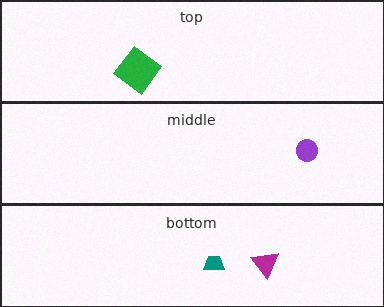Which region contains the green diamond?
The top region.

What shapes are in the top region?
The green diamond.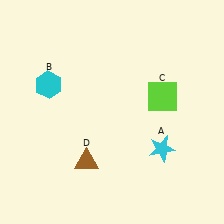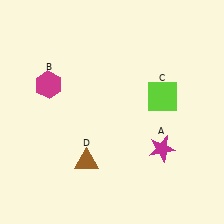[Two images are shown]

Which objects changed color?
A changed from cyan to magenta. B changed from cyan to magenta.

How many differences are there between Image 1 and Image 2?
There are 2 differences between the two images.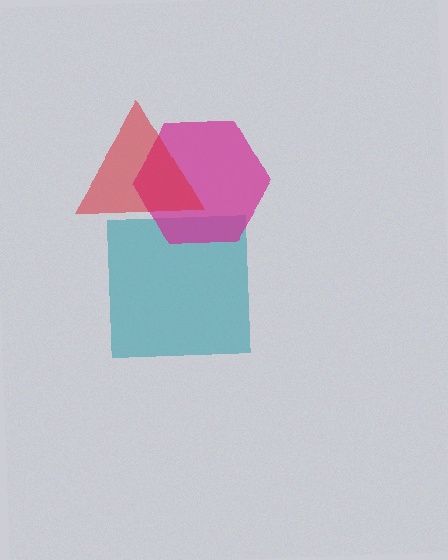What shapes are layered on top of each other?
The layered shapes are: a teal square, a magenta hexagon, a red triangle.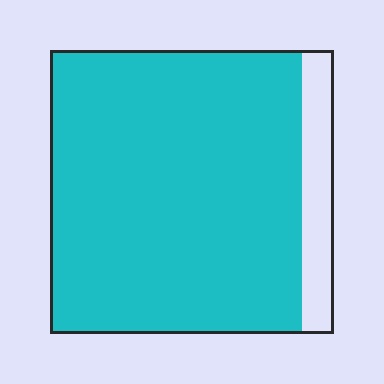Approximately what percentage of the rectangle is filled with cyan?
Approximately 90%.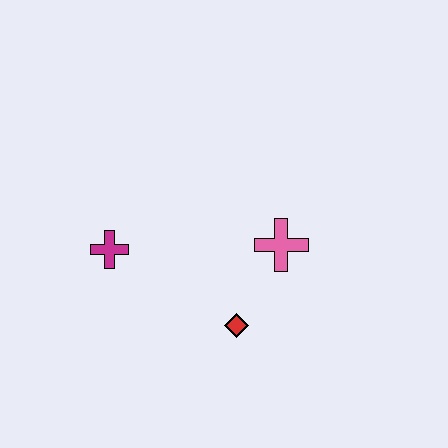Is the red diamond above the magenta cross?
No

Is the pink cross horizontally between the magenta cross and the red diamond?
No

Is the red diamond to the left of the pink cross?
Yes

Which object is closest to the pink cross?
The red diamond is closest to the pink cross.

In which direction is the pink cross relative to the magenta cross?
The pink cross is to the right of the magenta cross.